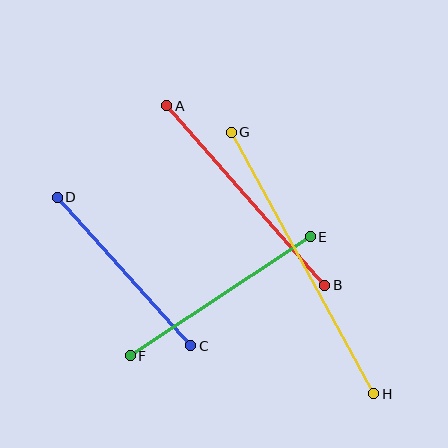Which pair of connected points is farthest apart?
Points G and H are farthest apart.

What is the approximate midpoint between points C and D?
The midpoint is at approximately (124, 272) pixels.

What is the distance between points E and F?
The distance is approximately 216 pixels.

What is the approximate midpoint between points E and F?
The midpoint is at approximately (220, 296) pixels.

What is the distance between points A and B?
The distance is approximately 239 pixels.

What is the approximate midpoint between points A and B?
The midpoint is at approximately (246, 196) pixels.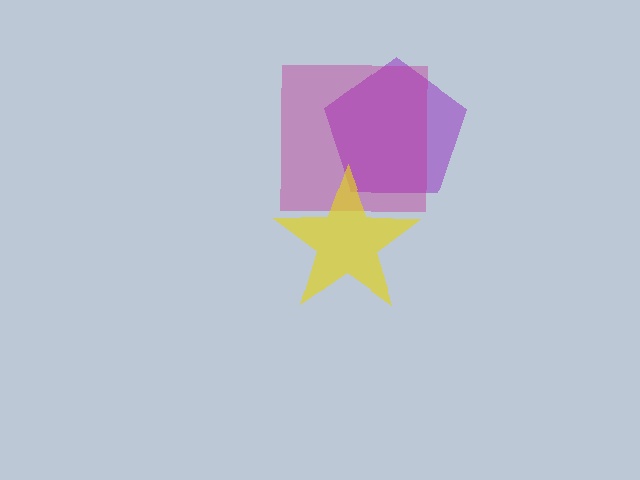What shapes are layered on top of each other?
The layered shapes are: a purple pentagon, a magenta square, a yellow star.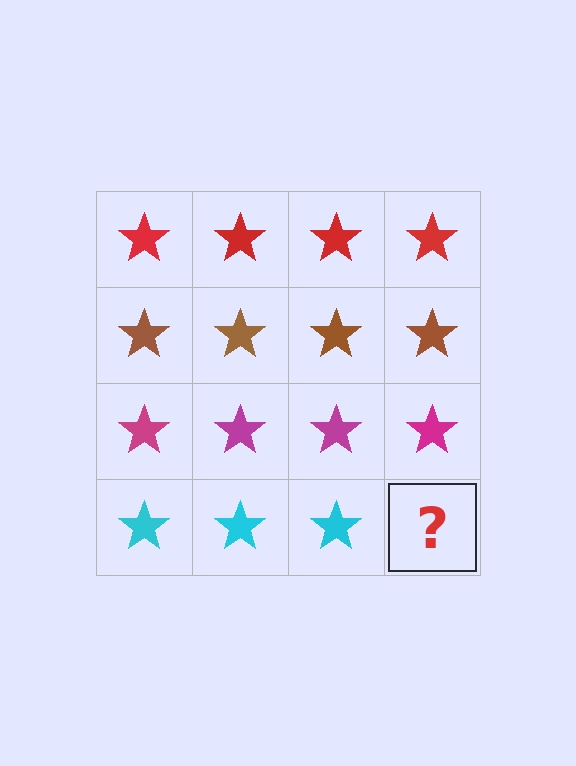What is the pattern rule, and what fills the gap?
The rule is that each row has a consistent color. The gap should be filled with a cyan star.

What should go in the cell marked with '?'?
The missing cell should contain a cyan star.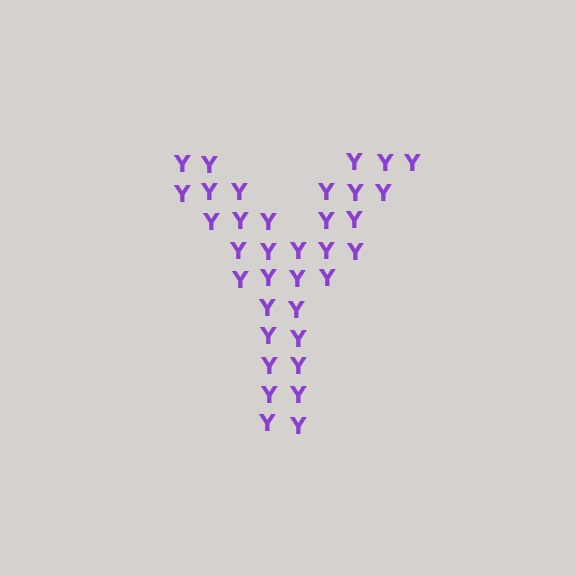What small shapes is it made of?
It is made of small letter Y's.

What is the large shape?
The large shape is the letter Y.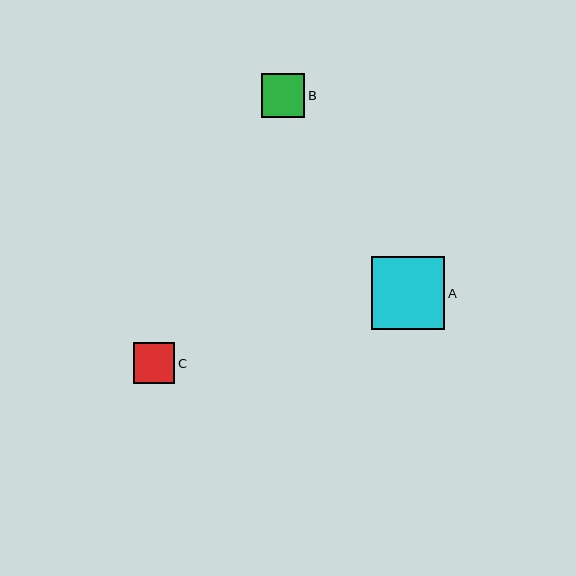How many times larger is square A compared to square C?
Square A is approximately 1.8 times the size of square C.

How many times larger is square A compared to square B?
Square A is approximately 1.7 times the size of square B.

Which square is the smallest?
Square C is the smallest with a size of approximately 41 pixels.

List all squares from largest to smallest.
From largest to smallest: A, B, C.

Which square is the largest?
Square A is the largest with a size of approximately 73 pixels.